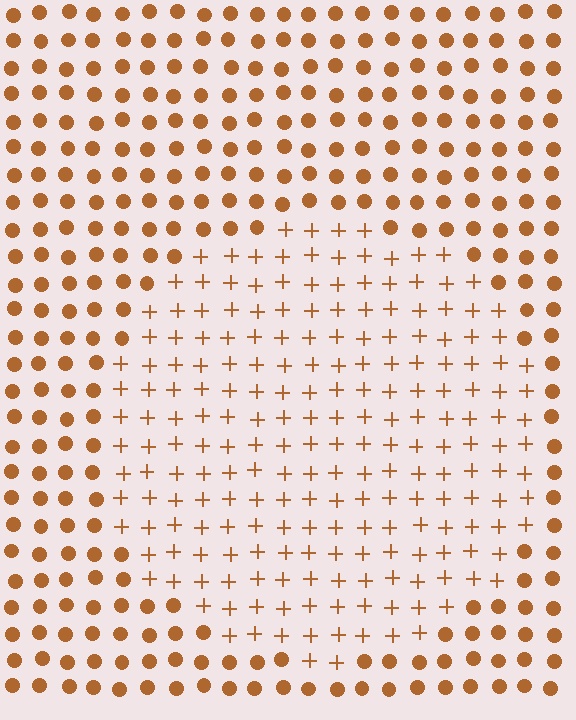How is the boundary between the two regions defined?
The boundary is defined by a change in element shape: plus signs inside vs. circles outside. All elements share the same color and spacing.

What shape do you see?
I see a circle.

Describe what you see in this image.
The image is filled with small brown elements arranged in a uniform grid. A circle-shaped region contains plus signs, while the surrounding area contains circles. The boundary is defined purely by the change in element shape.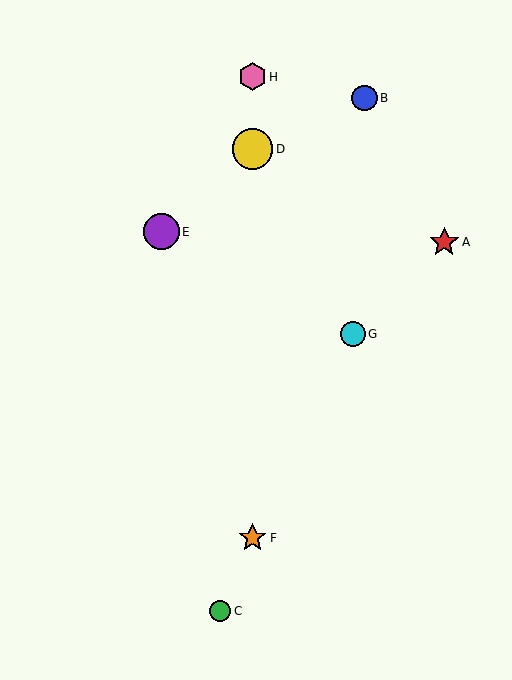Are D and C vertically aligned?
No, D is at x≈253 and C is at x≈220.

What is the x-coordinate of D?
Object D is at x≈253.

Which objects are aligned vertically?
Objects D, F, H are aligned vertically.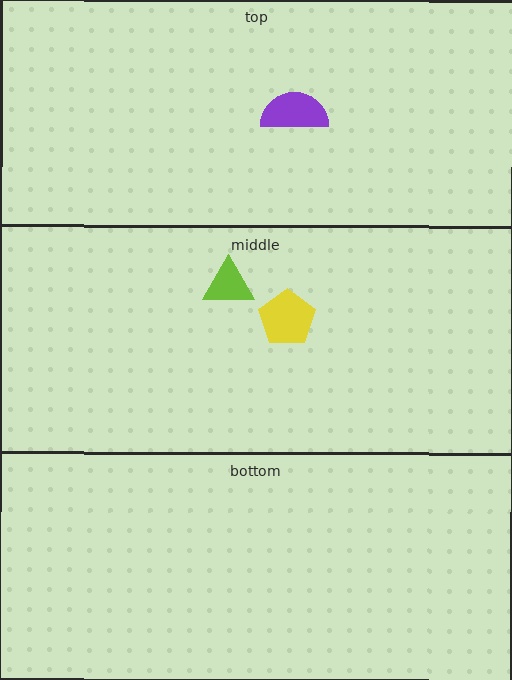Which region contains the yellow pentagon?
The middle region.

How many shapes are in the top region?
1.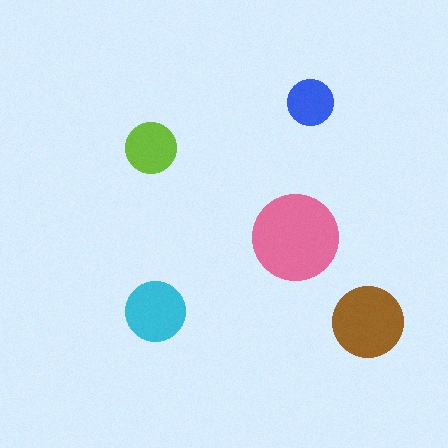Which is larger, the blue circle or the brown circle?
The brown one.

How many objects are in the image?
There are 5 objects in the image.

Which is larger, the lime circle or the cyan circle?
The cyan one.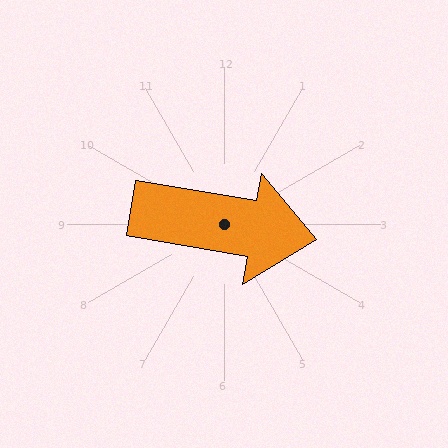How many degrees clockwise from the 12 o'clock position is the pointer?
Approximately 100 degrees.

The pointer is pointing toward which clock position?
Roughly 3 o'clock.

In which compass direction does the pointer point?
East.